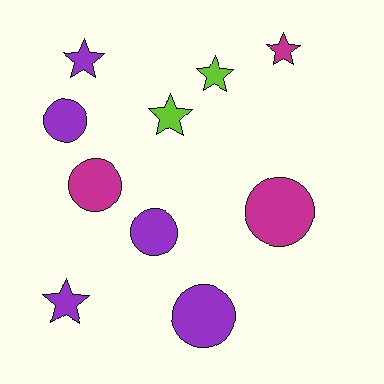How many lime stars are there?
There are 2 lime stars.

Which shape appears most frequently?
Star, with 5 objects.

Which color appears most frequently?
Purple, with 5 objects.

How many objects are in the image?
There are 10 objects.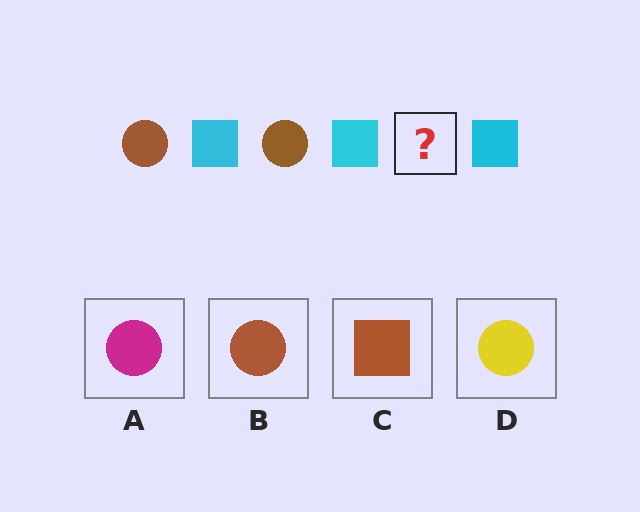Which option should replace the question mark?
Option B.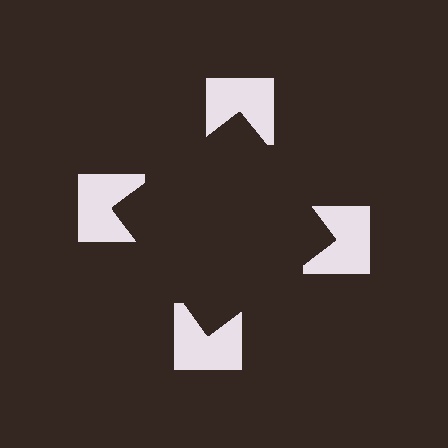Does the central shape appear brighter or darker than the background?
It typically appears slightly darker than the background, even though no actual brightness change is drawn.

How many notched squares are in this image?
There are 4 — one at each vertex of the illusory square.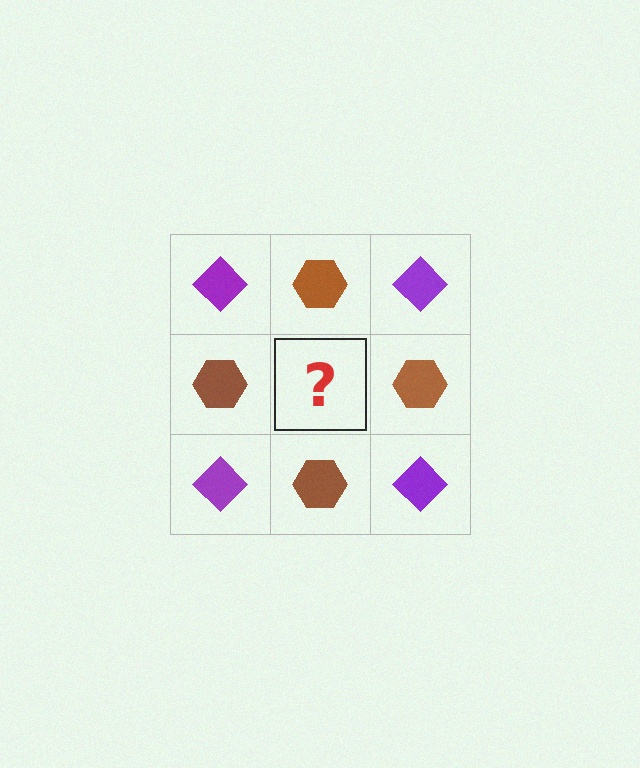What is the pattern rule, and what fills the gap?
The rule is that it alternates purple diamond and brown hexagon in a checkerboard pattern. The gap should be filled with a purple diamond.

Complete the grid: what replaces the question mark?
The question mark should be replaced with a purple diamond.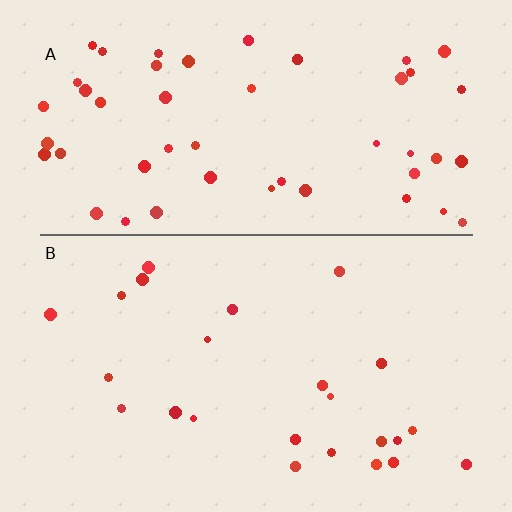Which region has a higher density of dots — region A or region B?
A (the top).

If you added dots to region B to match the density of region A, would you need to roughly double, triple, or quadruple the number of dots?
Approximately double.